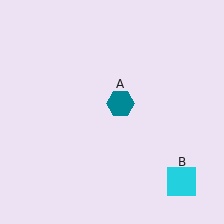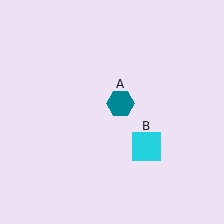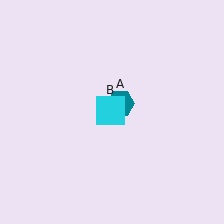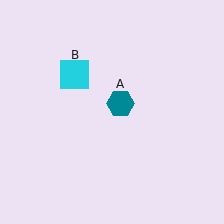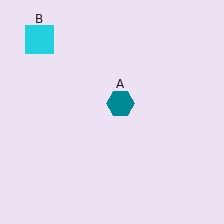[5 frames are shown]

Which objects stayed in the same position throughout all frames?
Teal hexagon (object A) remained stationary.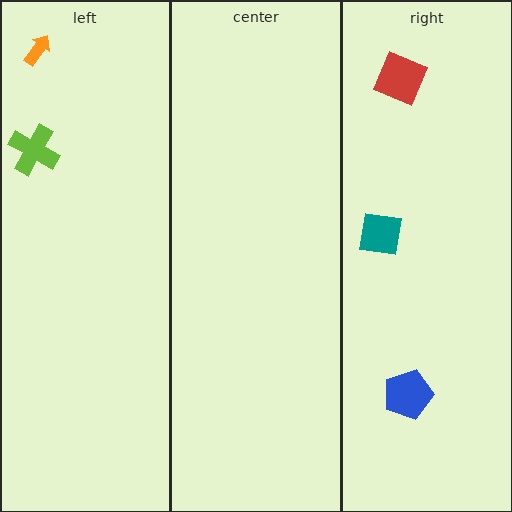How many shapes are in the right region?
3.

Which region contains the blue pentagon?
The right region.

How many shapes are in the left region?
2.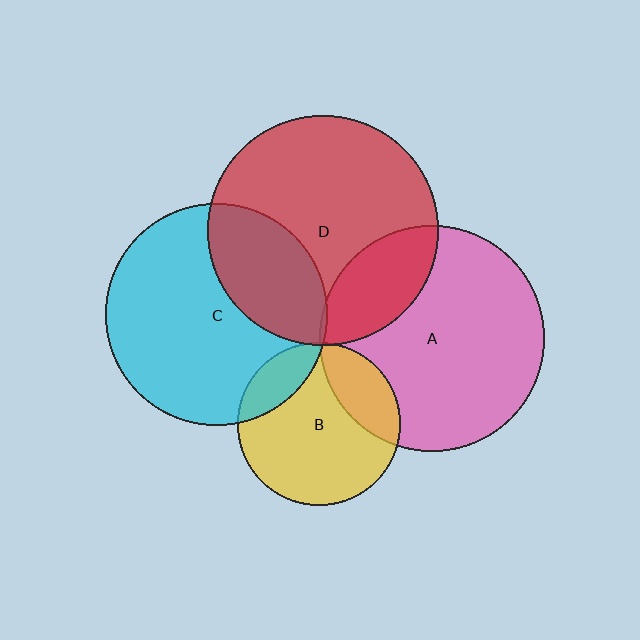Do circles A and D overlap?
Yes.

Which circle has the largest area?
Circle D (red).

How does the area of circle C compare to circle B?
Approximately 1.9 times.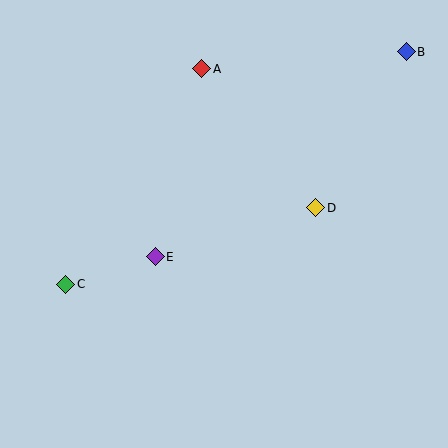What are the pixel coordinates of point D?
Point D is at (316, 208).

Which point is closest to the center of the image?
Point E at (155, 257) is closest to the center.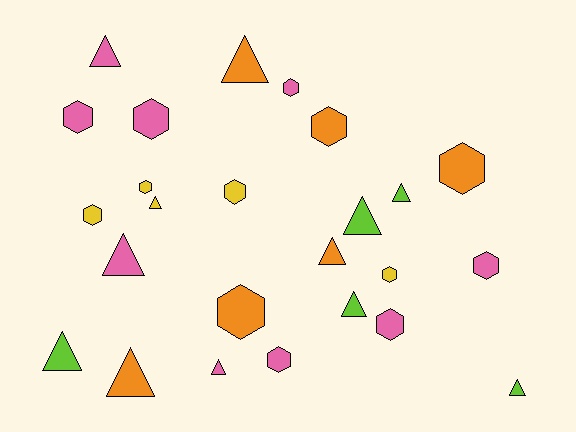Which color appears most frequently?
Pink, with 9 objects.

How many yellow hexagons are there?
There are 4 yellow hexagons.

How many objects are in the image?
There are 25 objects.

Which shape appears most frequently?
Hexagon, with 13 objects.